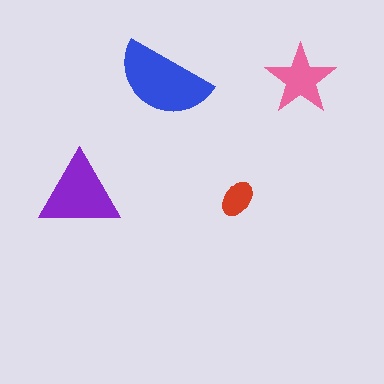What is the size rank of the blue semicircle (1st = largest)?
1st.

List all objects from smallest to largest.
The red ellipse, the pink star, the purple triangle, the blue semicircle.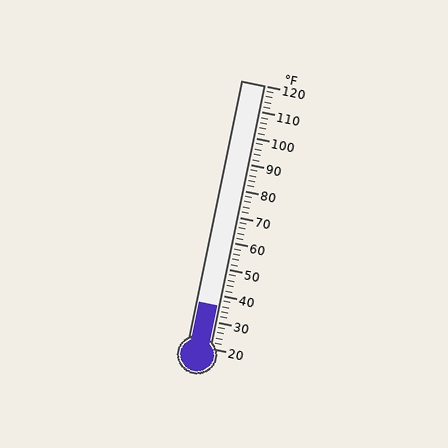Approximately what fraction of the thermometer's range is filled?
The thermometer is filled to approximately 15% of its range.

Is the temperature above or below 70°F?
The temperature is below 70°F.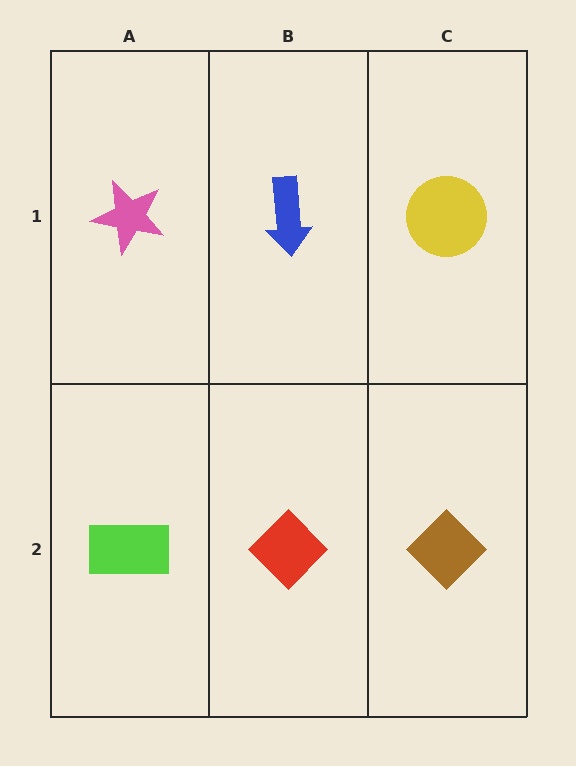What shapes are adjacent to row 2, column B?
A blue arrow (row 1, column B), a lime rectangle (row 2, column A), a brown diamond (row 2, column C).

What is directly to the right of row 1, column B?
A yellow circle.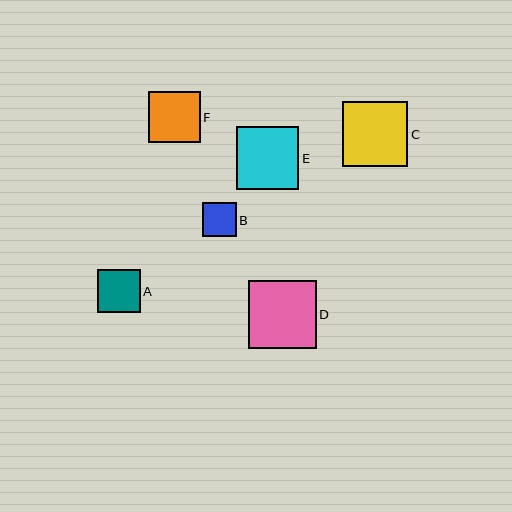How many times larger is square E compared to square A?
Square E is approximately 1.4 times the size of square A.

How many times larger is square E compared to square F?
Square E is approximately 1.2 times the size of square F.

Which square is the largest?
Square D is the largest with a size of approximately 68 pixels.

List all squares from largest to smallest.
From largest to smallest: D, C, E, F, A, B.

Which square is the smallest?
Square B is the smallest with a size of approximately 34 pixels.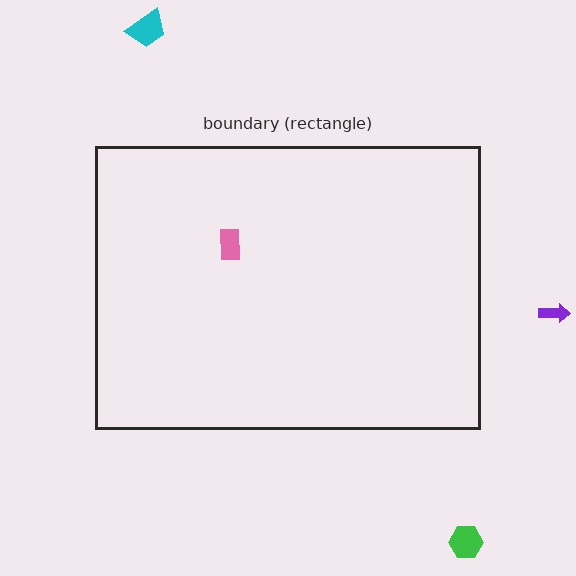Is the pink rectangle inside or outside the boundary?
Inside.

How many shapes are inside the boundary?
1 inside, 3 outside.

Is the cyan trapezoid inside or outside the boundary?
Outside.